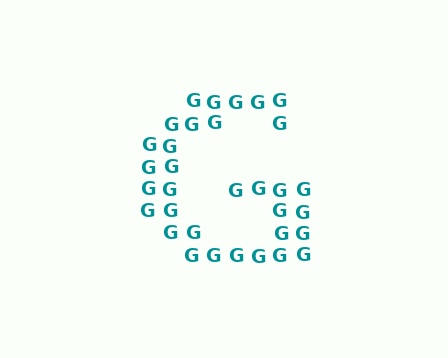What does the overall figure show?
The overall figure shows the letter G.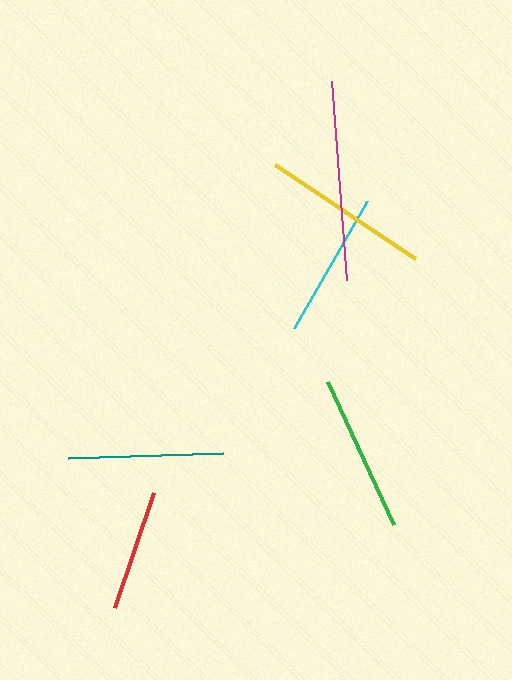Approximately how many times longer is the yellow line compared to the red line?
The yellow line is approximately 1.4 times the length of the red line.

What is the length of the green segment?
The green segment is approximately 157 pixels long.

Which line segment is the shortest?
The red line is the shortest at approximately 122 pixels.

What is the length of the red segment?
The red segment is approximately 122 pixels long.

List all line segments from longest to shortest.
From longest to shortest: magenta, yellow, green, teal, cyan, red.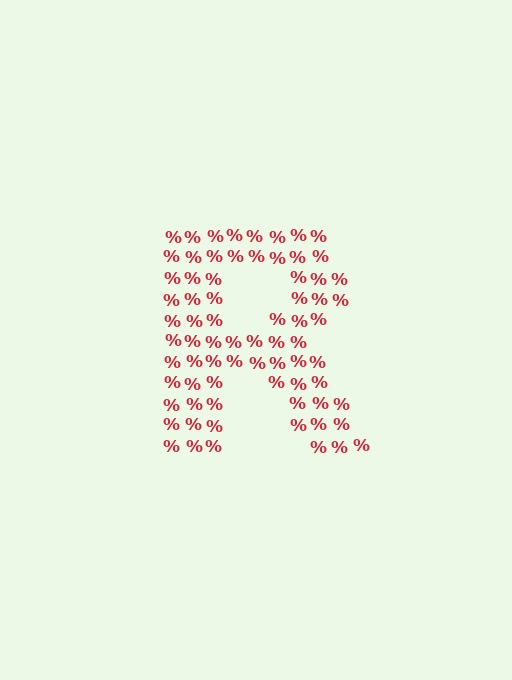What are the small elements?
The small elements are percent signs.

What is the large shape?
The large shape is the letter R.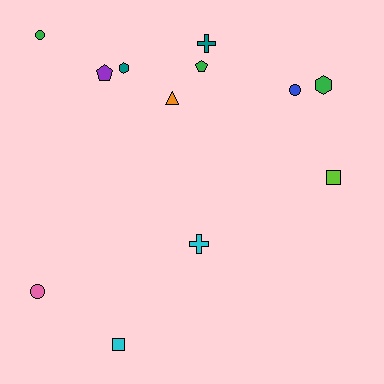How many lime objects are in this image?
There is 1 lime object.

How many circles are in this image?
There are 3 circles.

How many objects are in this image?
There are 12 objects.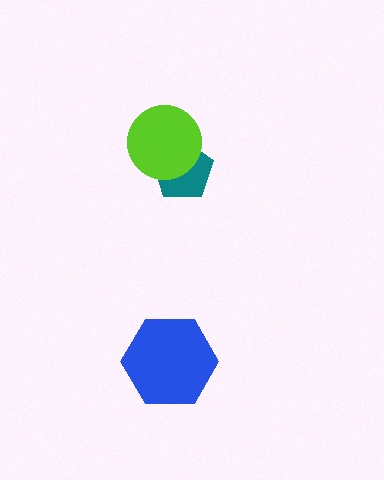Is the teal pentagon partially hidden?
Yes, it is partially covered by another shape.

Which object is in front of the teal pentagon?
The lime circle is in front of the teal pentagon.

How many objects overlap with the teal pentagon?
1 object overlaps with the teal pentagon.